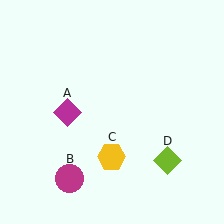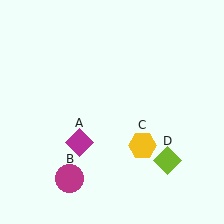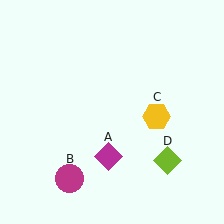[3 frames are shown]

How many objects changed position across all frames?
2 objects changed position: magenta diamond (object A), yellow hexagon (object C).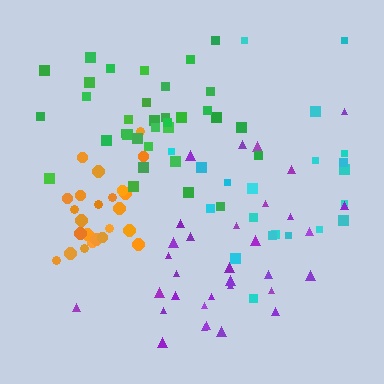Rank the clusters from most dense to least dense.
orange, green, purple, cyan.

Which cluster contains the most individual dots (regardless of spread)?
Green (34).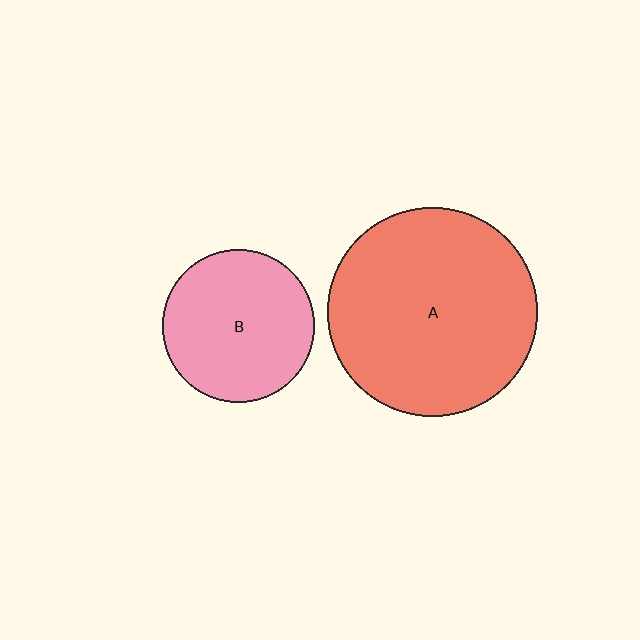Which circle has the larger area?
Circle A (red).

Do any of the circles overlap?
No, none of the circles overlap.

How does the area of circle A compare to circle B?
Approximately 1.9 times.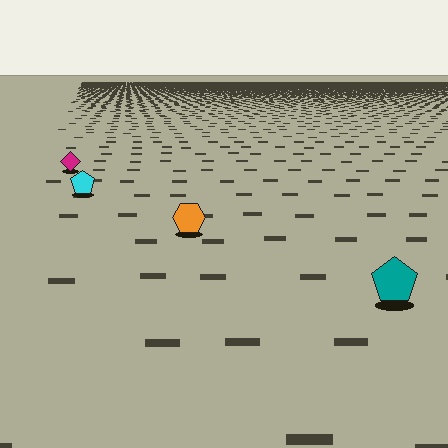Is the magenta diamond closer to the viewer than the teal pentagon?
No. The teal pentagon is closer — you can tell from the texture gradient: the ground texture is coarser near it.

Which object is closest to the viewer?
The teal pentagon is closest. The texture marks near it are larger and more spread out.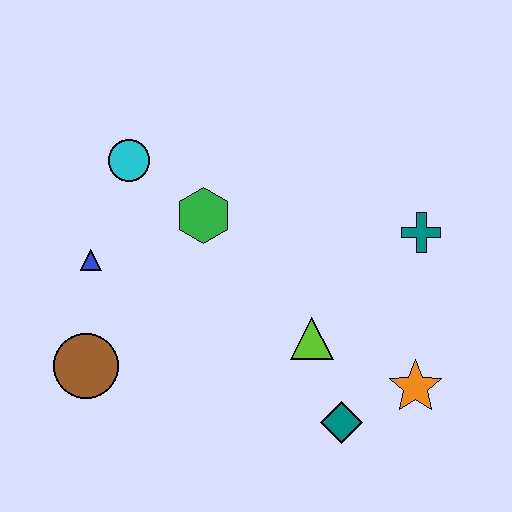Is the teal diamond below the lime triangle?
Yes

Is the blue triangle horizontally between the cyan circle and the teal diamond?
No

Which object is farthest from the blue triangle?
The orange star is farthest from the blue triangle.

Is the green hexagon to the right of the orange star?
No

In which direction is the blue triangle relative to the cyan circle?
The blue triangle is below the cyan circle.